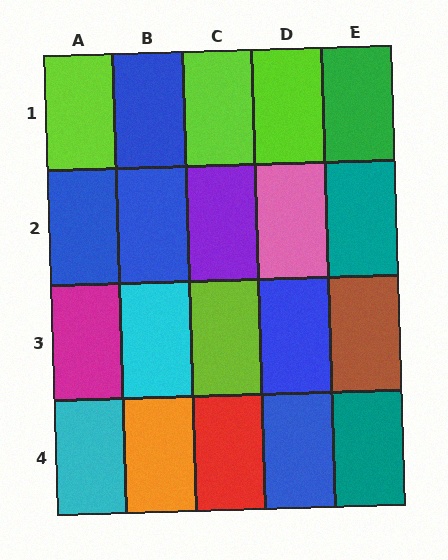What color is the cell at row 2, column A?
Blue.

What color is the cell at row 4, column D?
Blue.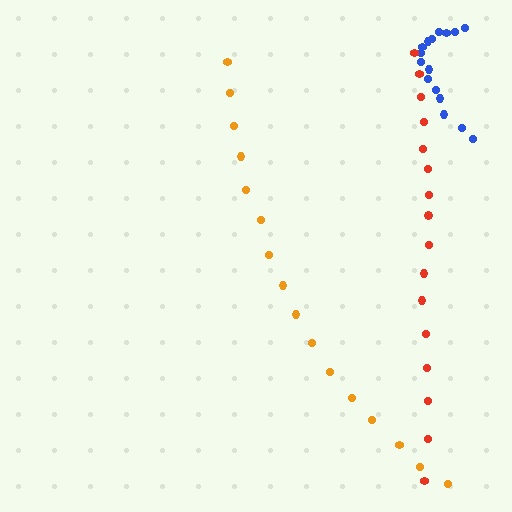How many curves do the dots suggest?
There are 3 distinct paths.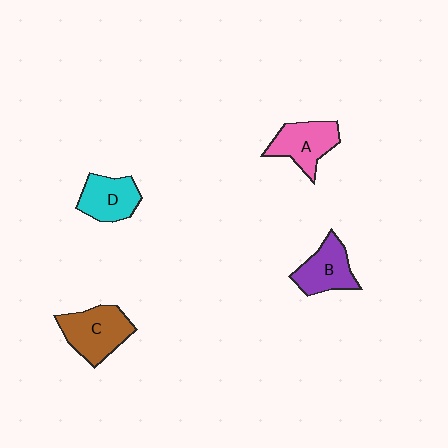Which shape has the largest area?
Shape C (brown).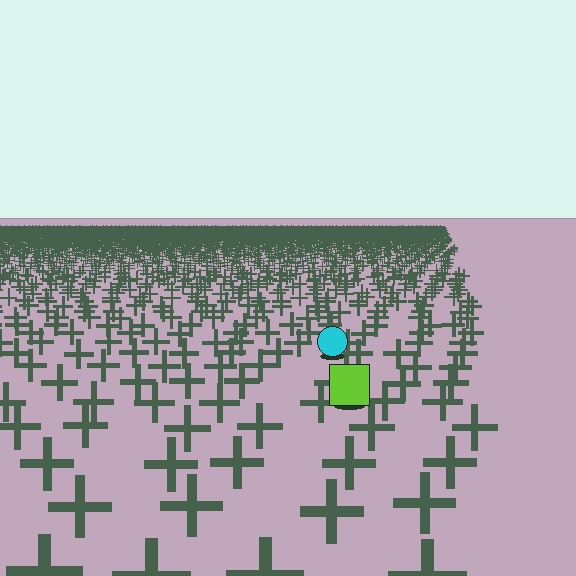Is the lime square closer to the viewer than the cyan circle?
Yes. The lime square is closer — you can tell from the texture gradient: the ground texture is coarser near it.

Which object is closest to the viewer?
The lime square is closest. The texture marks near it are larger and more spread out.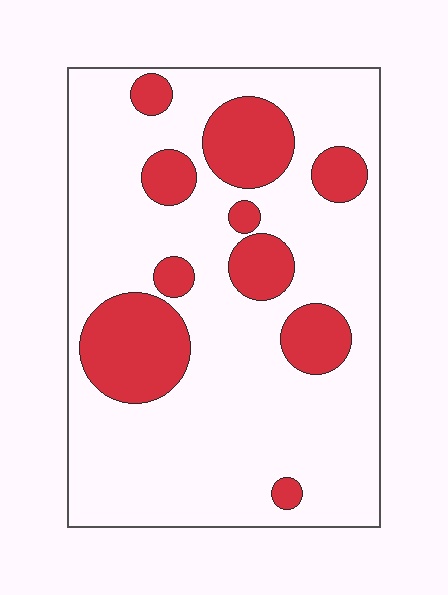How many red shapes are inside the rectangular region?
10.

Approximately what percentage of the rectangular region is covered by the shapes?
Approximately 25%.